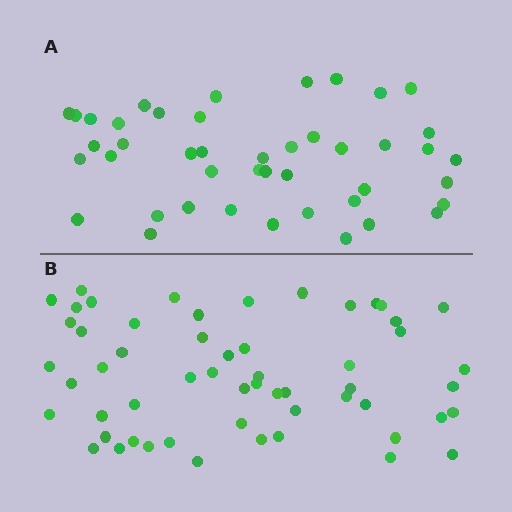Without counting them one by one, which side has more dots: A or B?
Region B (the bottom region) has more dots.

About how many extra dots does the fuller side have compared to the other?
Region B has roughly 12 or so more dots than region A.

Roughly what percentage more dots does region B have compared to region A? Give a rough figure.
About 25% more.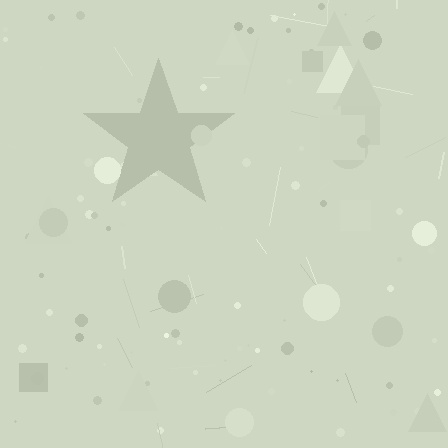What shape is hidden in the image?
A star is hidden in the image.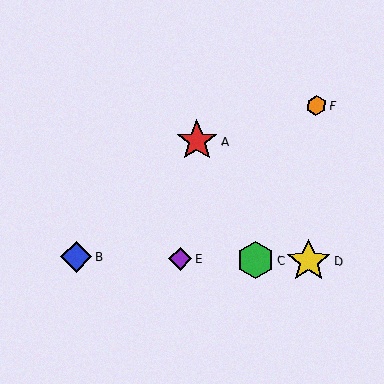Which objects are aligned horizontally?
Objects B, C, D, E are aligned horizontally.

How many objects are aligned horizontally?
4 objects (B, C, D, E) are aligned horizontally.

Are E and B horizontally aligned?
Yes, both are at y≈259.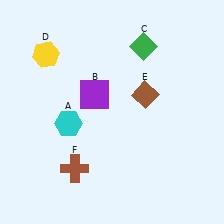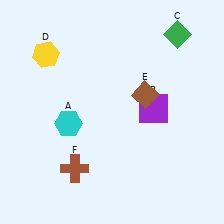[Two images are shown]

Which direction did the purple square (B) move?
The purple square (B) moved right.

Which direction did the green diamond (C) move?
The green diamond (C) moved right.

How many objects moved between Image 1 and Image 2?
2 objects moved between the two images.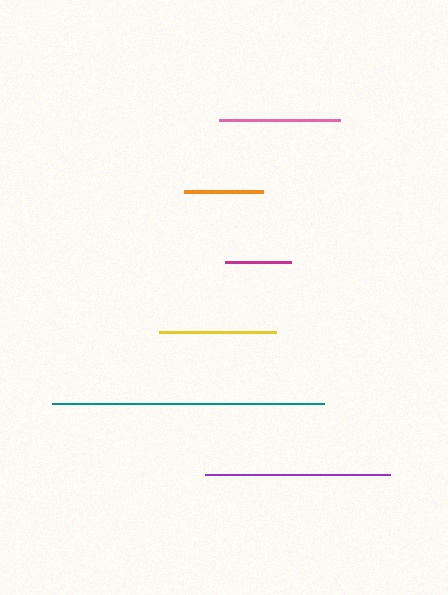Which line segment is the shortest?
The magenta line is the shortest at approximately 65 pixels.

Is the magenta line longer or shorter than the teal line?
The teal line is longer than the magenta line.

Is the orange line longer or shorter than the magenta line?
The orange line is longer than the magenta line.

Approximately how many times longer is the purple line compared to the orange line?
The purple line is approximately 2.4 times the length of the orange line.